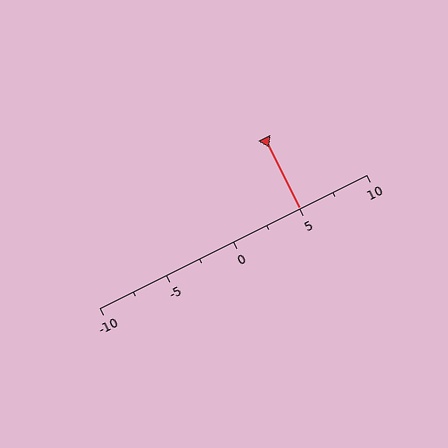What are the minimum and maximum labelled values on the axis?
The axis runs from -10 to 10.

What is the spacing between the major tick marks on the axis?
The major ticks are spaced 5 apart.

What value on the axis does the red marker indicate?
The marker indicates approximately 5.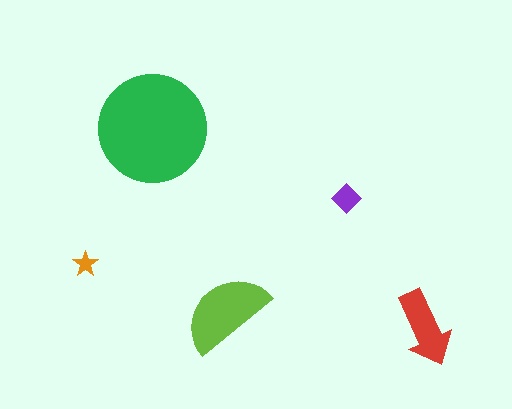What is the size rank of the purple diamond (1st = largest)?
4th.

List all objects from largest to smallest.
The green circle, the lime semicircle, the red arrow, the purple diamond, the orange star.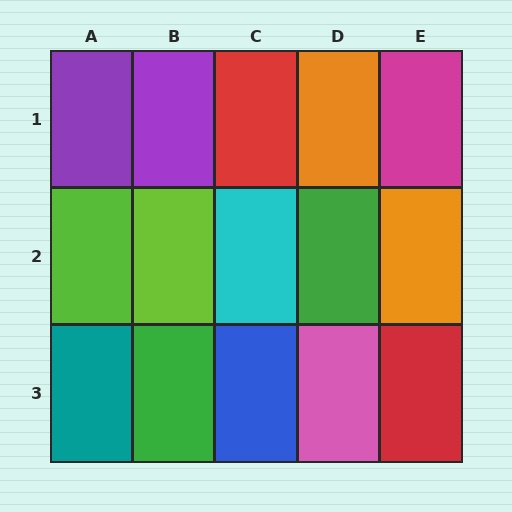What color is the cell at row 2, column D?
Green.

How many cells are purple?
2 cells are purple.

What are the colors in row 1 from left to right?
Purple, purple, red, orange, magenta.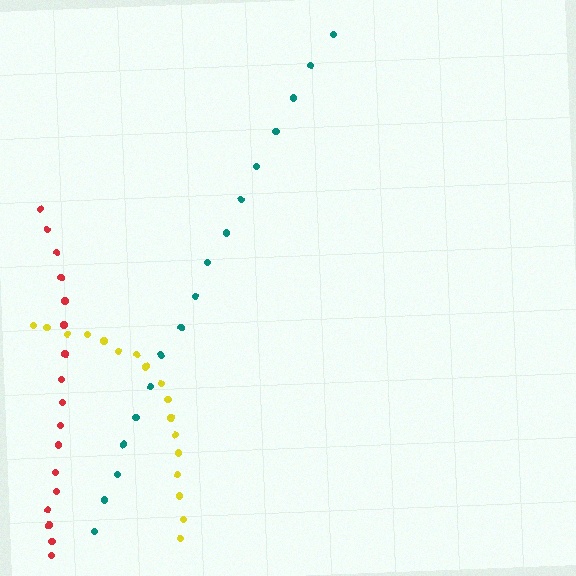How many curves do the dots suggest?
There are 3 distinct paths.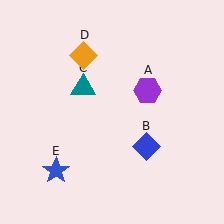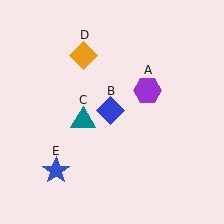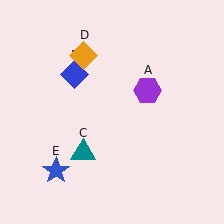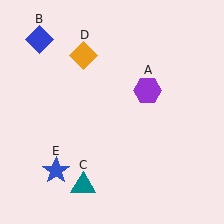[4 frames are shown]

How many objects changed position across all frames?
2 objects changed position: blue diamond (object B), teal triangle (object C).